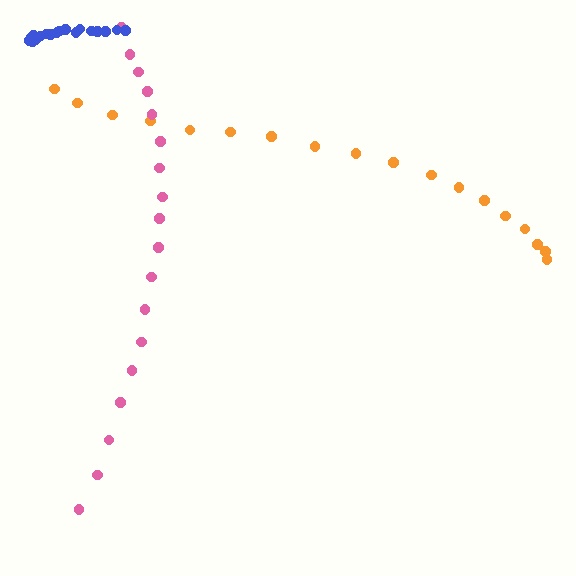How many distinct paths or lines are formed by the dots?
There are 3 distinct paths.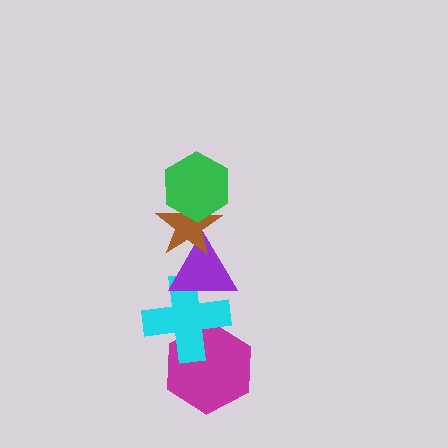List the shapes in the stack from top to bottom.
From top to bottom: the green hexagon, the brown star, the purple triangle, the cyan cross, the magenta hexagon.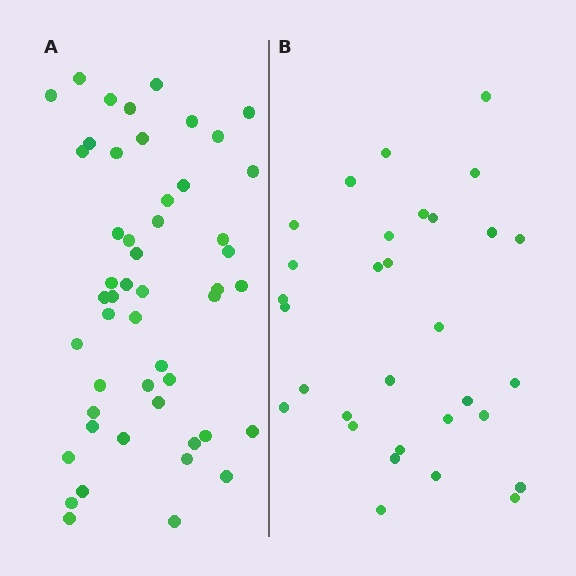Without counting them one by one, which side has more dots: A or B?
Region A (the left region) has more dots.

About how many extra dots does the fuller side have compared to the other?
Region A has approximately 20 more dots than region B.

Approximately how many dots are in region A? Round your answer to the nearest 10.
About 50 dots.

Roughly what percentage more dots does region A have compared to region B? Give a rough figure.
About 60% more.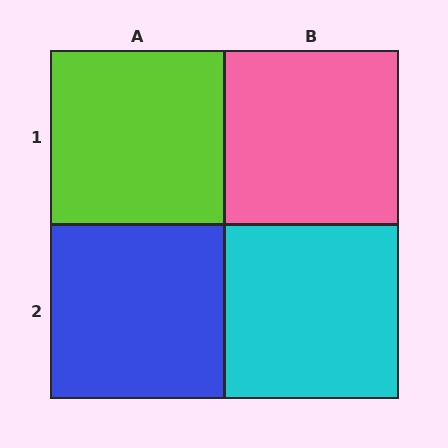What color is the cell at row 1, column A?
Lime.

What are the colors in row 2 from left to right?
Blue, cyan.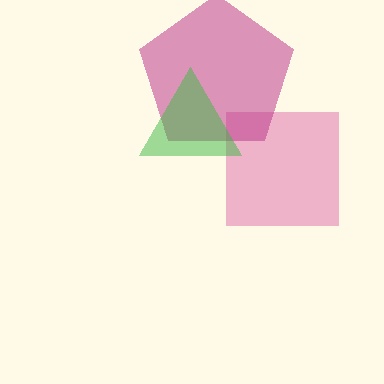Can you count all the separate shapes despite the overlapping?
Yes, there are 3 separate shapes.